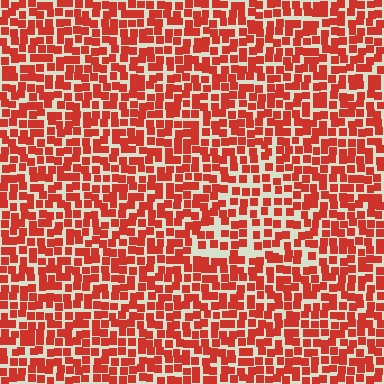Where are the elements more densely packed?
The elements are more densely packed outside the triangle boundary.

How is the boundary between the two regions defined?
The boundary is defined by a change in element density (approximately 1.4x ratio). All elements are the same color, size, and shape.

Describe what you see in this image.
The image contains small red elements arranged at two different densities. A triangle-shaped region is visible where the elements are less densely packed than the surrounding area.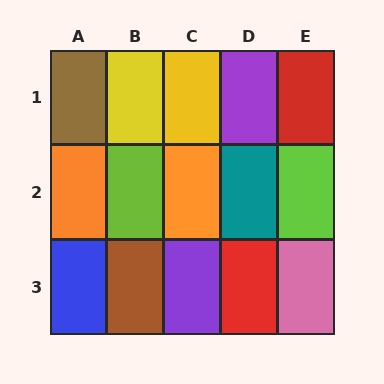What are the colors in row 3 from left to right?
Blue, brown, purple, red, pink.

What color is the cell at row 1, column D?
Purple.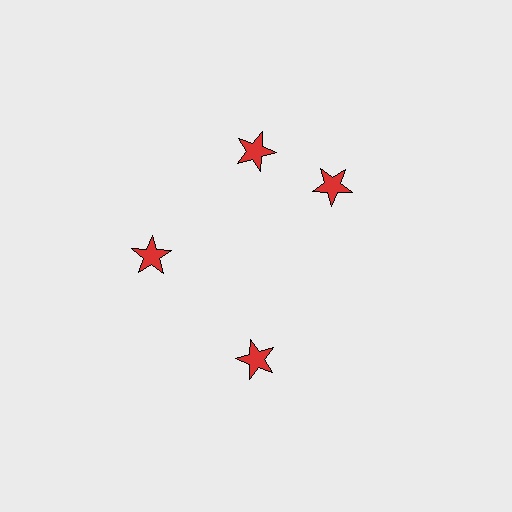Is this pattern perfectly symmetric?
No. The 4 red stars are arranged in a ring, but one element near the 3 o'clock position is rotated out of alignment along the ring, breaking the 4-fold rotational symmetry.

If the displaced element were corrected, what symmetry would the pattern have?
It would have 4-fold rotational symmetry — the pattern would map onto itself every 90 degrees.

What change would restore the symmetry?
The symmetry would be restored by rotating it back into even spacing with its neighbors so that all 4 stars sit at equal angles and equal distance from the center.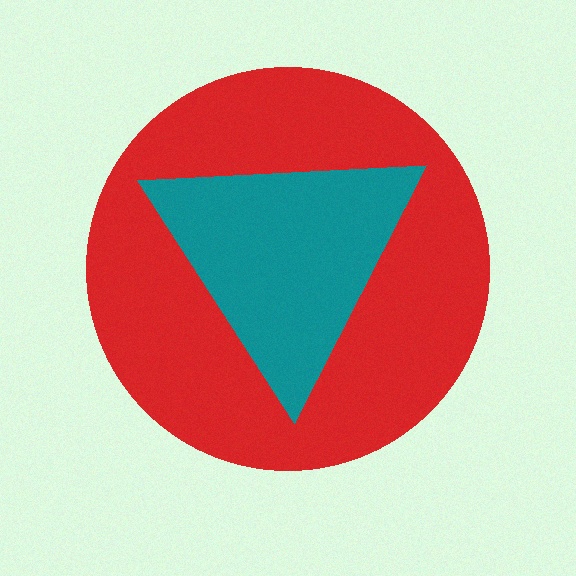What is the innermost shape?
The teal triangle.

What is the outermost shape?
The red circle.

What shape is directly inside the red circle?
The teal triangle.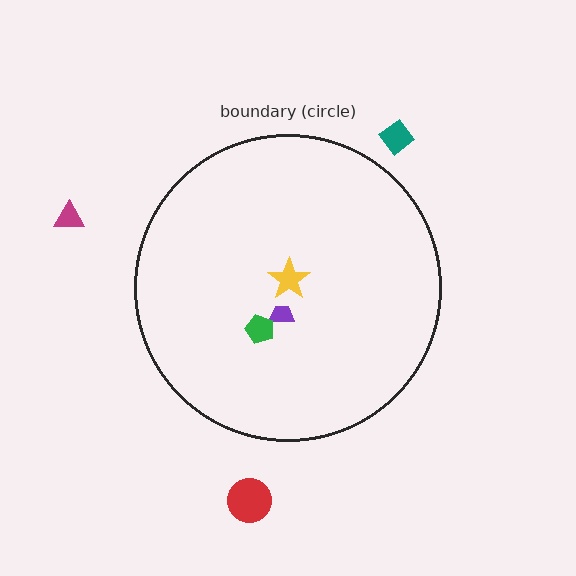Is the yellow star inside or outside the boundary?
Inside.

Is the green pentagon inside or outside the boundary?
Inside.